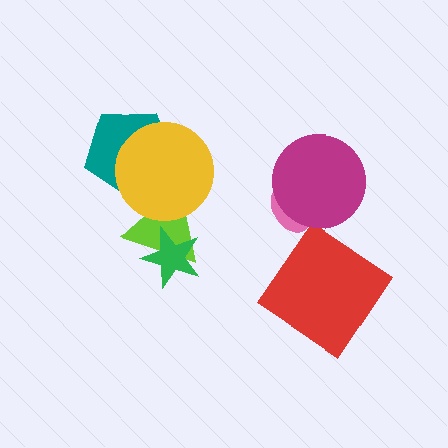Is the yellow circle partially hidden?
No, no other shape covers it.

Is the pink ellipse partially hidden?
Yes, it is partially covered by another shape.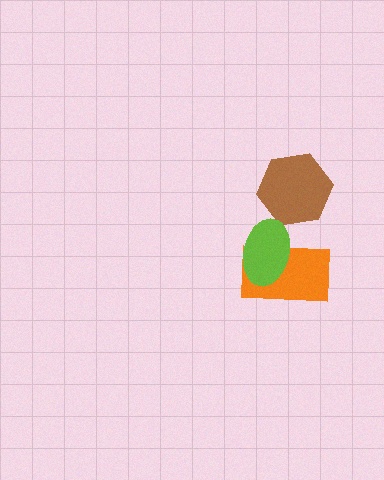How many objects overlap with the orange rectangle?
1 object overlaps with the orange rectangle.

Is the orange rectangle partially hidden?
Yes, it is partially covered by another shape.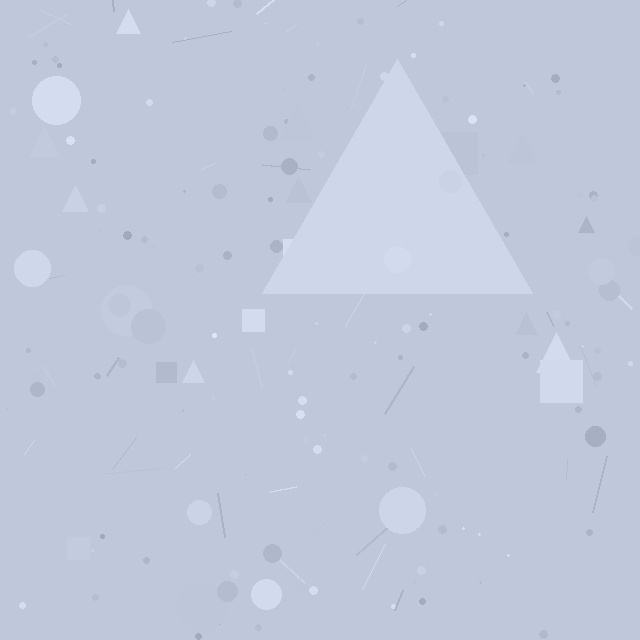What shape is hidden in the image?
A triangle is hidden in the image.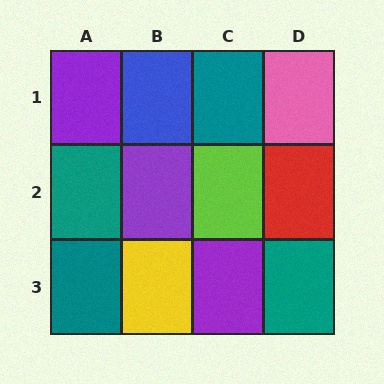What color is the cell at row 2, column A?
Teal.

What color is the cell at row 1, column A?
Purple.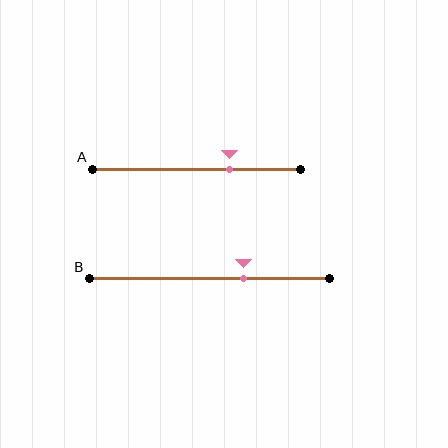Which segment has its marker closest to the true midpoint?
Segment B has its marker closest to the true midpoint.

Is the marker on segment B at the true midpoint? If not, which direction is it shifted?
No, the marker on segment B is shifted to the right by about 14% of the segment length.